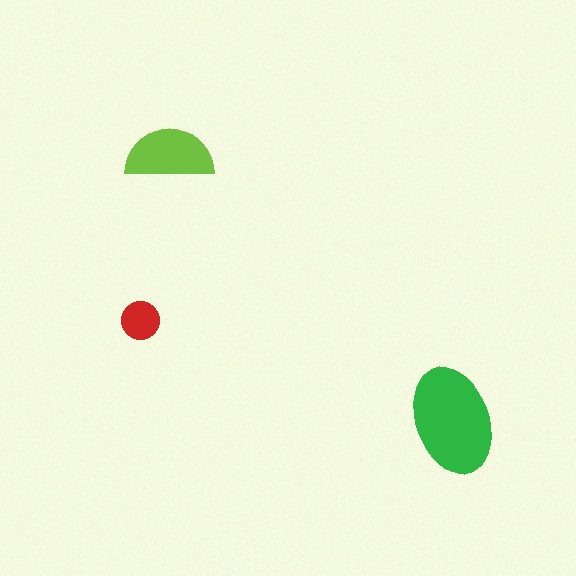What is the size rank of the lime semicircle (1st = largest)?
2nd.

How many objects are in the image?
There are 3 objects in the image.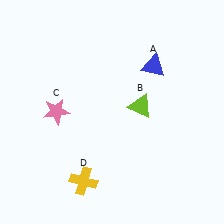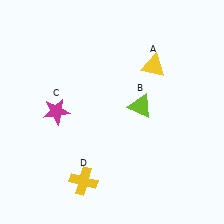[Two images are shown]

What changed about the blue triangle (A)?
In Image 1, A is blue. In Image 2, it changed to yellow.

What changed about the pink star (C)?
In Image 1, C is pink. In Image 2, it changed to magenta.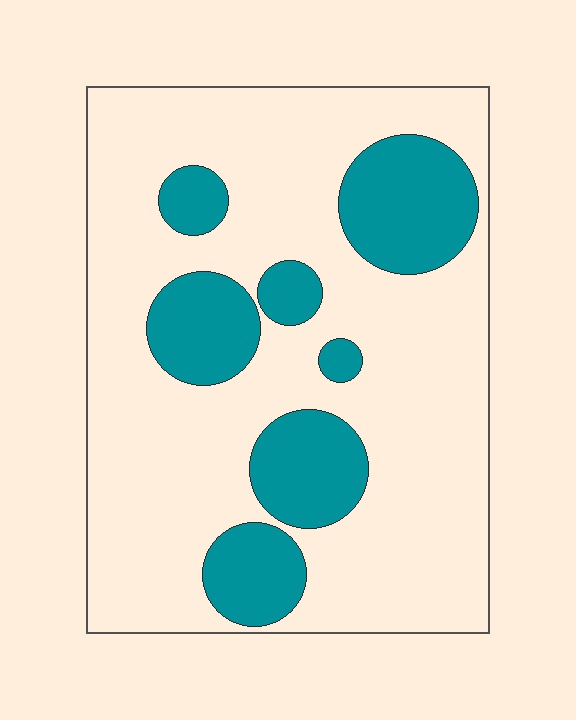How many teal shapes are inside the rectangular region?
7.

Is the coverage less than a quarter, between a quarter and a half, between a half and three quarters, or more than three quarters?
Less than a quarter.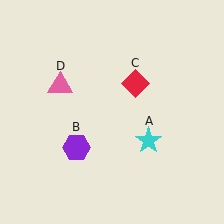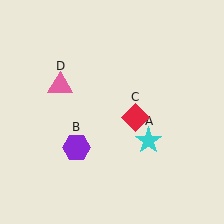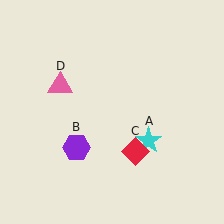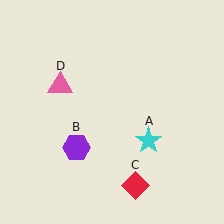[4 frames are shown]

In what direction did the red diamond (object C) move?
The red diamond (object C) moved down.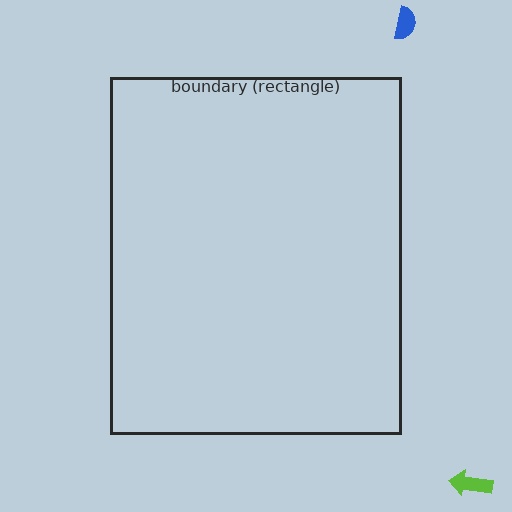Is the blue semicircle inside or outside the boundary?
Outside.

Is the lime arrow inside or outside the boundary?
Outside.